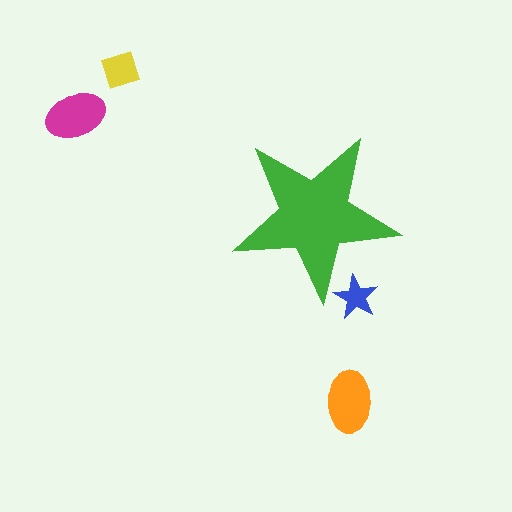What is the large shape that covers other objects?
A green star.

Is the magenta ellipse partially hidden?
No, the magenta ellipse is fully visible.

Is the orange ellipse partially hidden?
No, the orange ellipse is fully visible.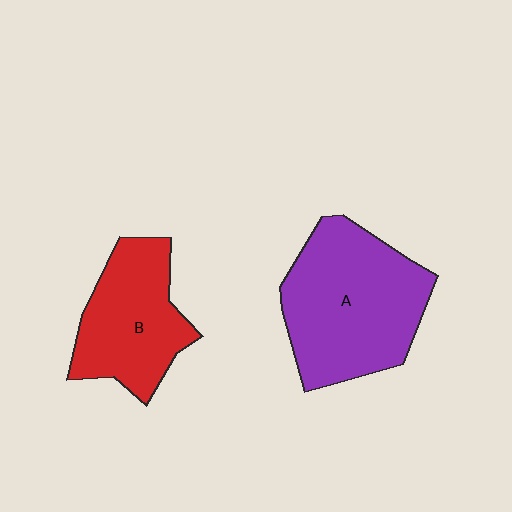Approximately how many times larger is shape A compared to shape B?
Approximately 1.4 times.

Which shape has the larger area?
Shape A (purple).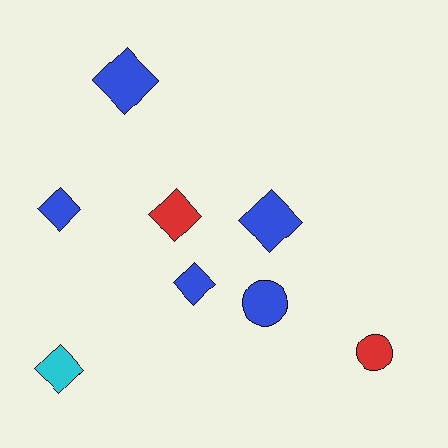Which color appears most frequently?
Blue, with 5 objects.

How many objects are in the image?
There are 8 objects.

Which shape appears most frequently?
Diamond, with 6 objects.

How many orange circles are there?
There are no orange circles.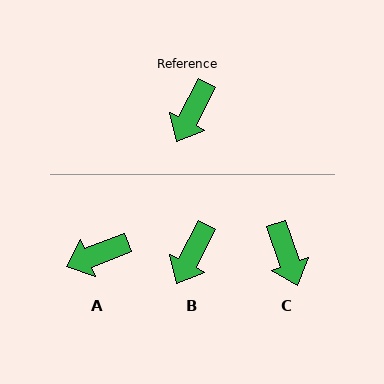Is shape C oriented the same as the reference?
No, it is off by about 47 degrees.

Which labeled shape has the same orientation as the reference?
B.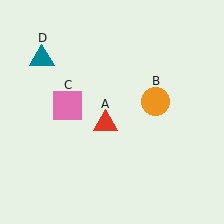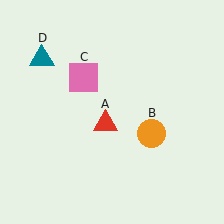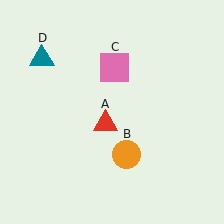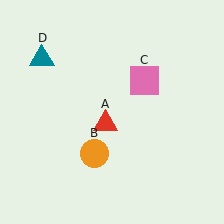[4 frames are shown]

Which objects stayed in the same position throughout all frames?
Red triangle (object A) and teal triangle (object D) remained stationary.